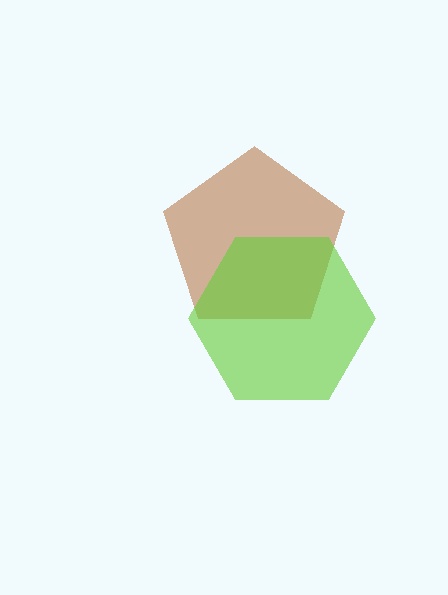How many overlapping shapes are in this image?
There are 2 overlapping shapes in the image.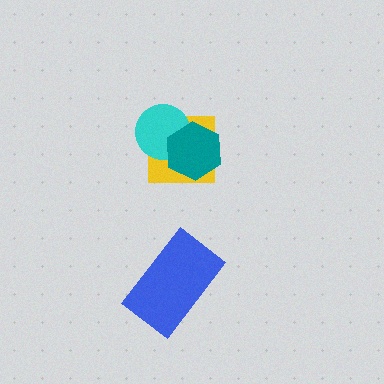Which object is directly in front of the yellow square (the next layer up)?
The cyan circle is directly in front of the yellow square.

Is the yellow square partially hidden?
Yes, it is partially covered by another shape.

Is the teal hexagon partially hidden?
No, no other shape covers it.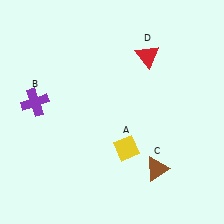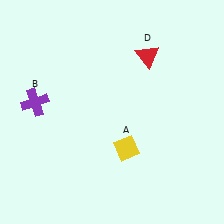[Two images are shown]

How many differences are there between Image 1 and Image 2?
There is 1 difference between the two images.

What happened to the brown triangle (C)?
The brown triangle (C) was removed in Image 2. It was in the bottom-right area of Image 1.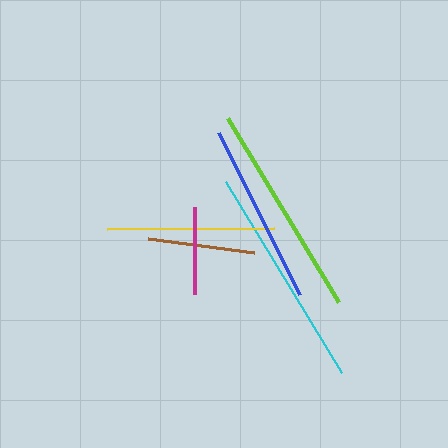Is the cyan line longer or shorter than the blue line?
The cyan line is longer than the blue line.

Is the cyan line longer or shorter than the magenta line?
The cyan line is longer than the magenta line.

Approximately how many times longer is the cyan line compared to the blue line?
The cyan line is approximately 1.2 times the length of the blue line.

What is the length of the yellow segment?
The yellow segment is approximately 167 pixels long.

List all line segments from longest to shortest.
From longest to shortest: cyan, lime, blue, yellow, brown, magenta.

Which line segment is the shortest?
The magenta line is the shortest at approximately 86 pixels.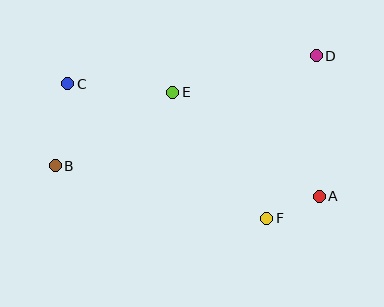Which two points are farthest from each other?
Points B and D are farthest from each other.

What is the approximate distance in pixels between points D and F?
The distance between D and F is approximately 170 pixels.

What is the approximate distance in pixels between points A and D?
The distance between A and D is approximately 141 pixels.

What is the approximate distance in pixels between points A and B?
The distance between A and B is approximately 266 pixels.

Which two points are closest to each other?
Points A and F are closest to each other.